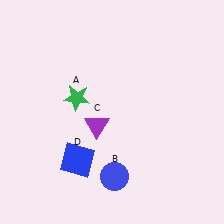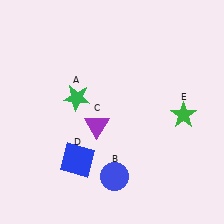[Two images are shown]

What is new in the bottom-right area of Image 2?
A green star (E) was added in the bottom-right area of Image 2.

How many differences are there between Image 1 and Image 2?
There is 1 difference between the two images.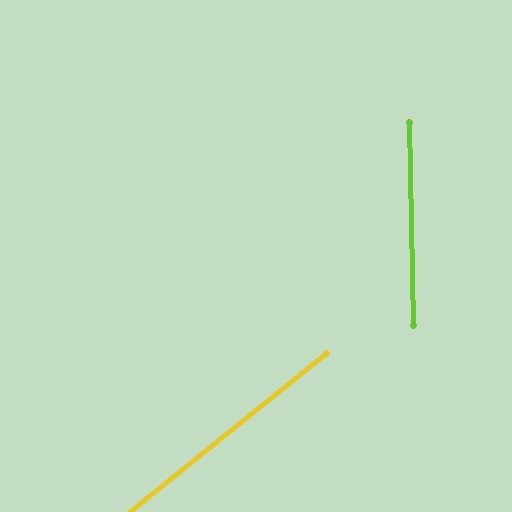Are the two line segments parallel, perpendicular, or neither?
Neither parallel nor perpendicular — they differ by about 52°.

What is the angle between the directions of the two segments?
Approximately 52 degrees.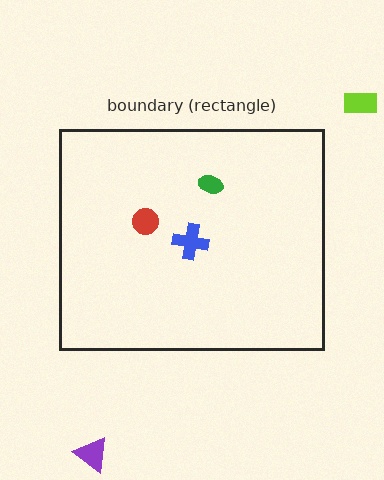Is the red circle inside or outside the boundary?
Inside.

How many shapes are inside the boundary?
3 inside, 2 outside.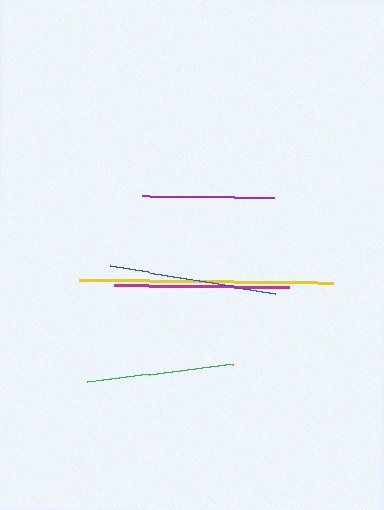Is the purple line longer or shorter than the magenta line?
The magenta line is longer than the purple line.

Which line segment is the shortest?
The purple line is the shortest at approximately 132 pixels.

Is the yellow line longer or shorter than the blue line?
The yellow line is longer than the blue line.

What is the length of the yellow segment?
The yellow segment is approximately 254 pixels long.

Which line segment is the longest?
The yellow line is the longest at approximately 254 pixels.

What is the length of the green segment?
The green segment is approximately 146 pixels long.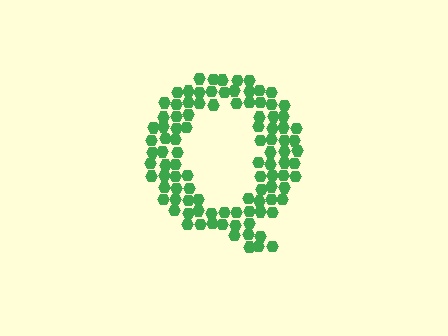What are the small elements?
The small elements are hexagons.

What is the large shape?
The large shape is the letter Q.